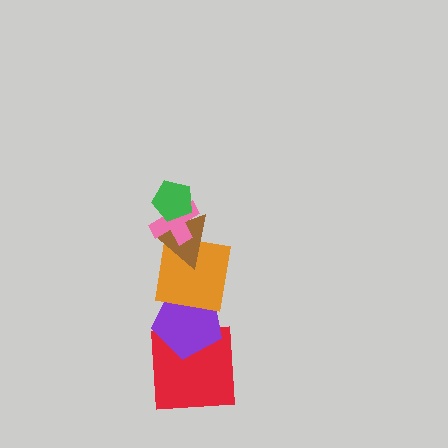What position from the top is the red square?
The red square is 6th from the top.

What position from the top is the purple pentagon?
The purple pentagon is 5th from the top.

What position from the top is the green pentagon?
The green pentagon is 1st from the top.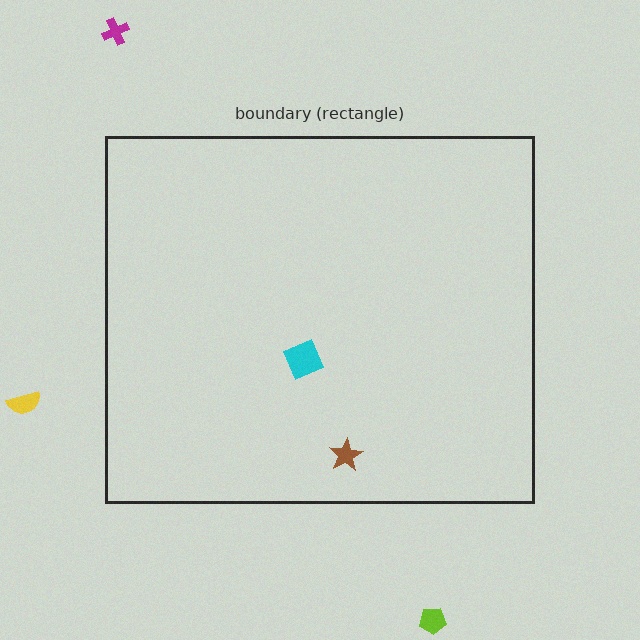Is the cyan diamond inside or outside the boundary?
Inside.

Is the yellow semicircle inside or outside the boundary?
Outside.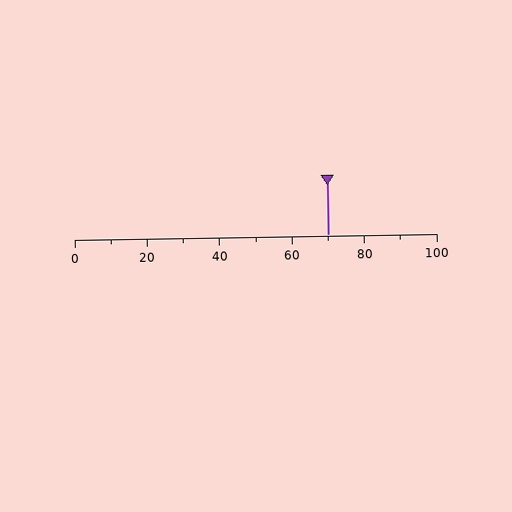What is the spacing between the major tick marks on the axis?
The major ticks are spaced 20 apart.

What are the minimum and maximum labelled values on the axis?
The axis runs from 0 to 100.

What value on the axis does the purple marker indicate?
The marker indicates approximately 70.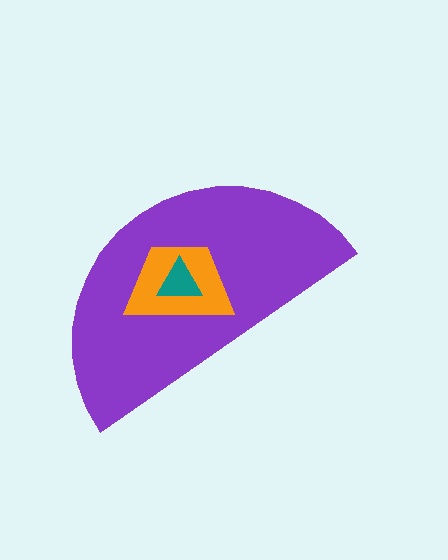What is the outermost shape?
The purple semicircle.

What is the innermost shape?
The teal triangle.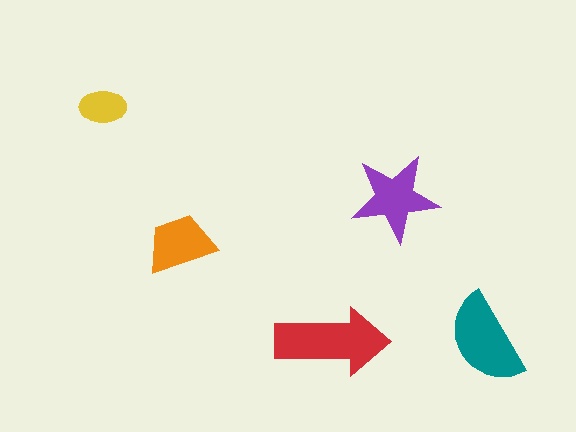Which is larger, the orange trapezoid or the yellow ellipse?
The orange trapezoid.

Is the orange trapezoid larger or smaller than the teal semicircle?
Smaller.